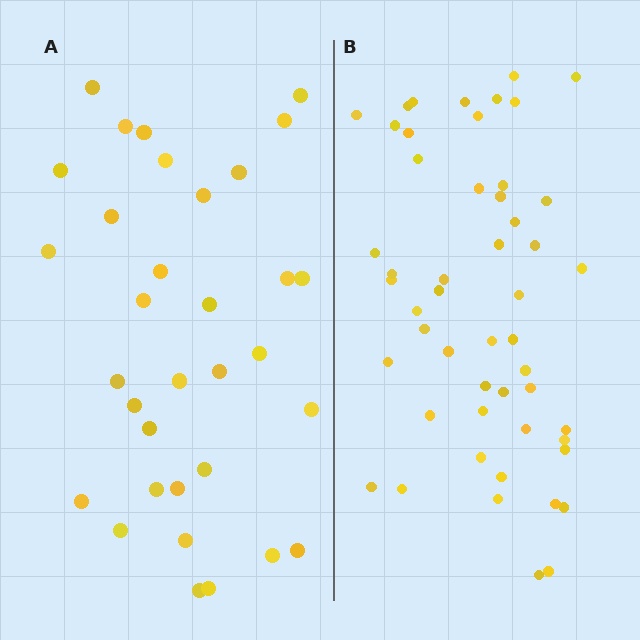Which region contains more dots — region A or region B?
Region B (the right region) has more dots.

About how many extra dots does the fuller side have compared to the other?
Region B has approximately 20 more dots than region A.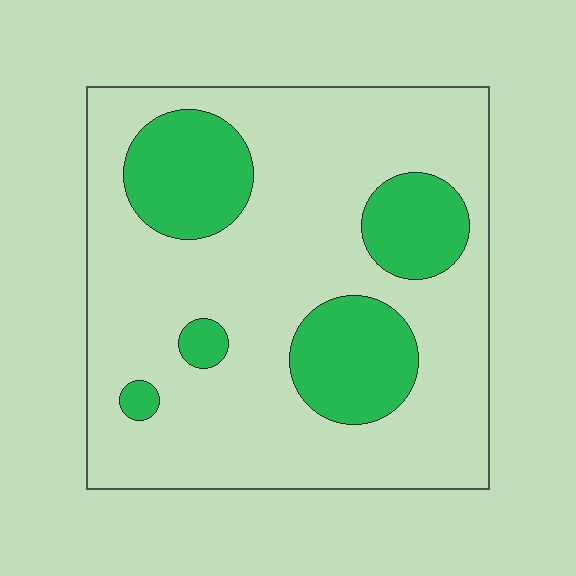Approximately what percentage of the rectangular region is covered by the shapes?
Approximately 25%.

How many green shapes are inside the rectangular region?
5.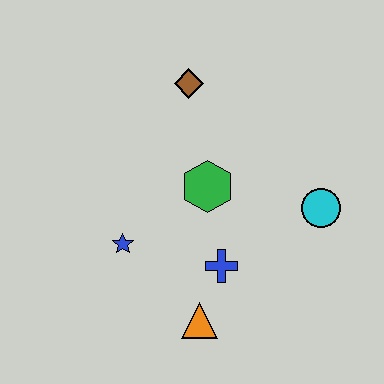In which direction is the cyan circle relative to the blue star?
The cyan circle is to the right of the blue star.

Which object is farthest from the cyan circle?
The blue star is farthest from the cyan circle.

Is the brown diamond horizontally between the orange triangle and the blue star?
Yes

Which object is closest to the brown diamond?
The green hexagon is closest to the brown diamond.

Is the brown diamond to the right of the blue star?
Yes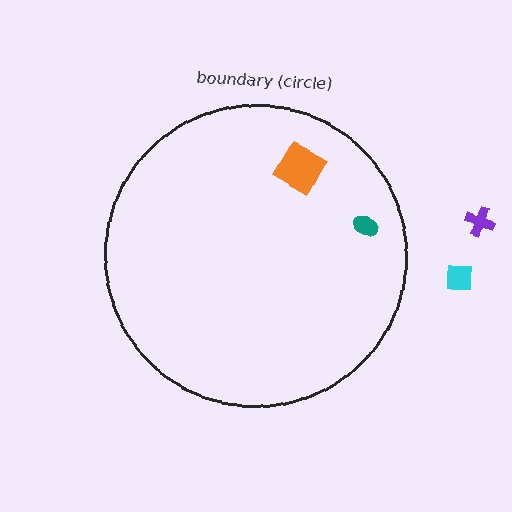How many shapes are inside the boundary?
2 inside, 2 outside.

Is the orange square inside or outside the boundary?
Inside.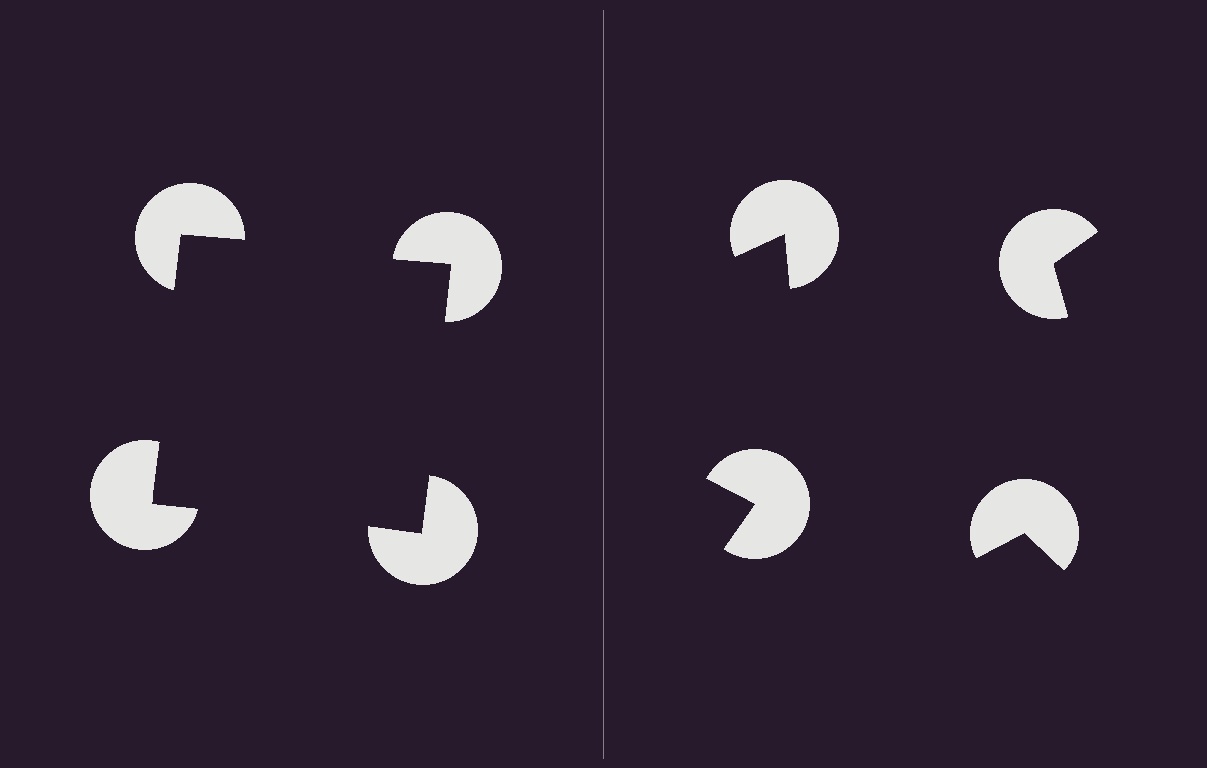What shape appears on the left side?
An illusory square.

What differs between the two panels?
The pac-man discs are positioned identically on both sides; only the wedge orientations differ. On the left they align to a square; on the right they are misaligned.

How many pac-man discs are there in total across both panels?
8 — 4 on each side.